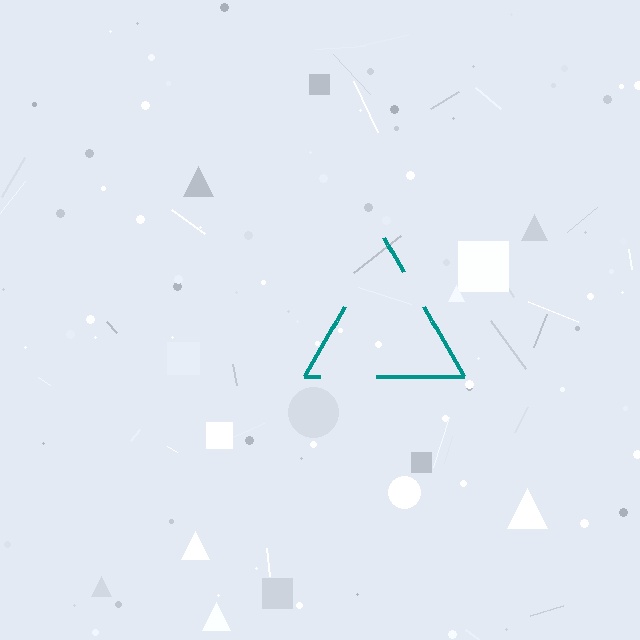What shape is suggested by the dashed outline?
The dashed outline suggests a triangle.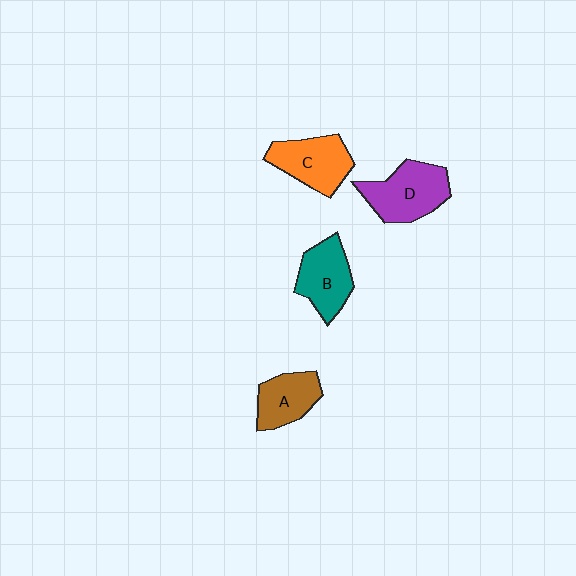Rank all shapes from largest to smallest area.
From largest to smallest: D (purple), C (orange), B (teal), A (brown).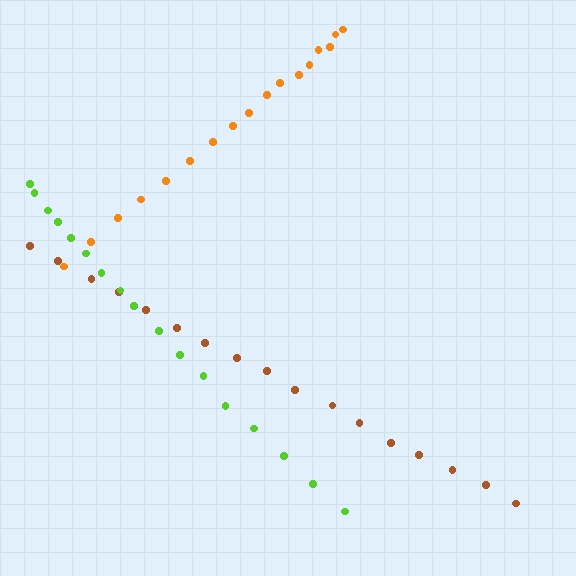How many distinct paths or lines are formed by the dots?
There are 3 distinct paths.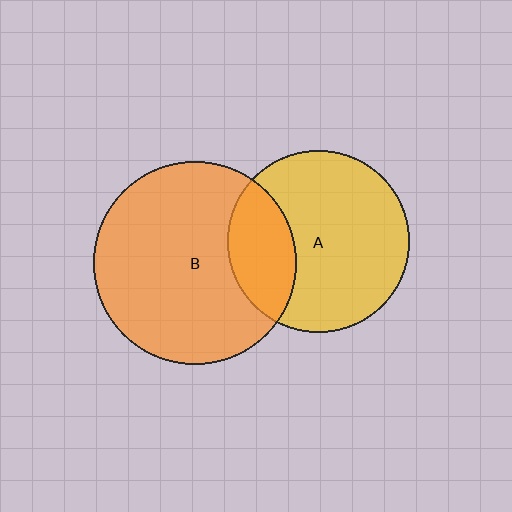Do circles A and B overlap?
Yes.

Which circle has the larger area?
Circle B (orange).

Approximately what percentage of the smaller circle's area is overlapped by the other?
Approximately 25%.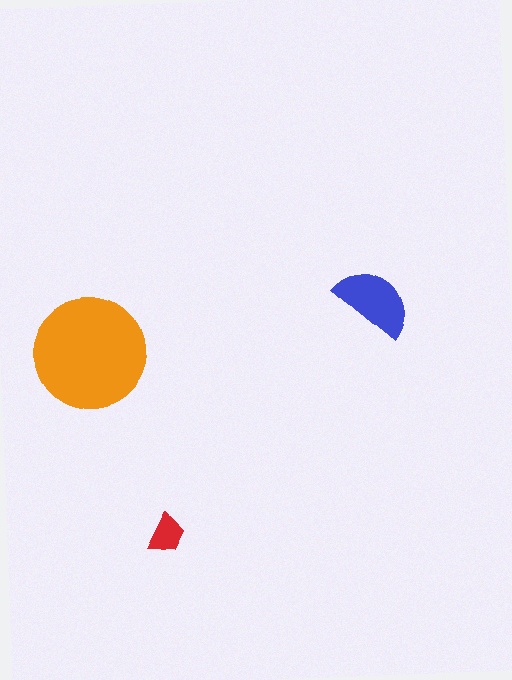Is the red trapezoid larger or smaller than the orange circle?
Smaller.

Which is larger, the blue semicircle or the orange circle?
The orange circle.